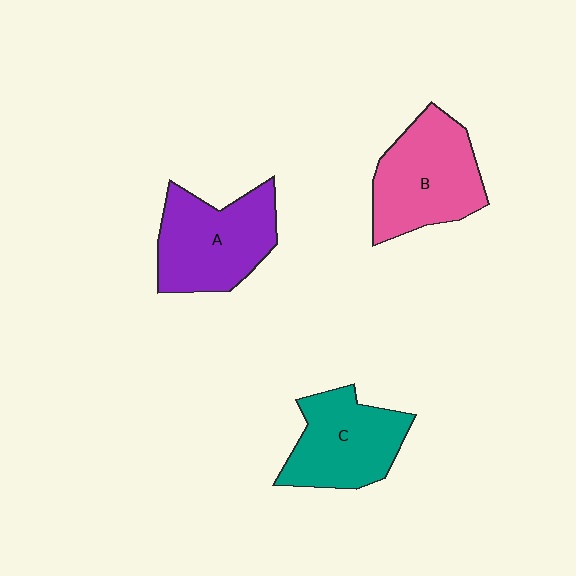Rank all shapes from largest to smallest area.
From largest to smallest: B (pink), A (purple), C (teal).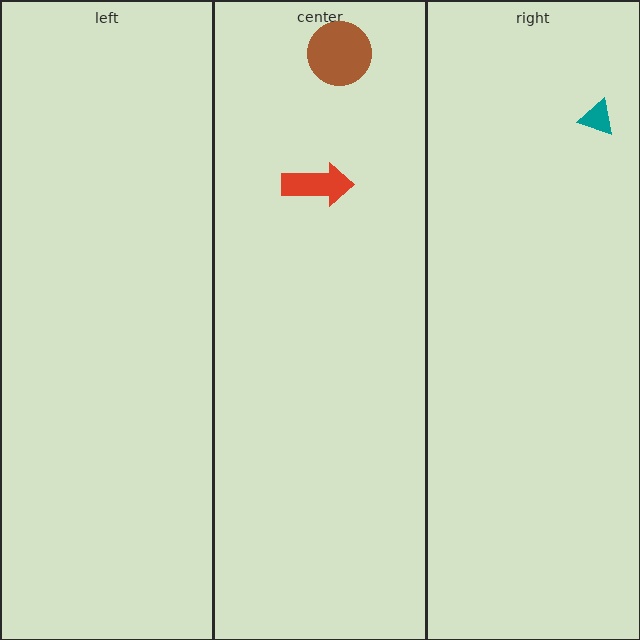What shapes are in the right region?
The teal triangle.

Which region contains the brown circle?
The center region.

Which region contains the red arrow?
The center region.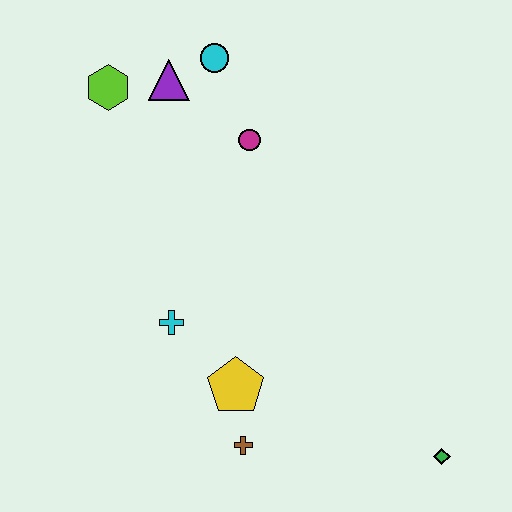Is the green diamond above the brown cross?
No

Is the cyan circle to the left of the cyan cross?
No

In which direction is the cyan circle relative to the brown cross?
The cyan circle is above the brown cross.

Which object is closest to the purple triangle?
The cyan circle is closest to the purple triangle.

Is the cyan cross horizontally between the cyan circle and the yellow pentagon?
No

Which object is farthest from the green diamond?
The lime hexagon is farthest from the green diamond.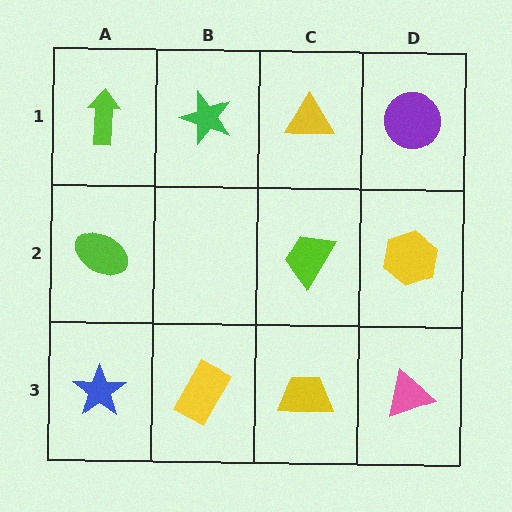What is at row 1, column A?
A lime arrow.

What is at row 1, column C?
A yellow triangle.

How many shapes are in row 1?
4 shapes.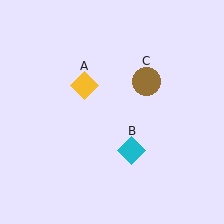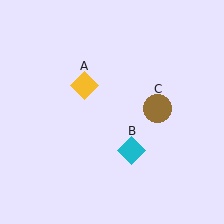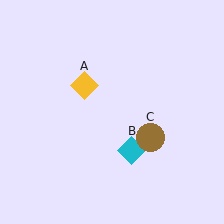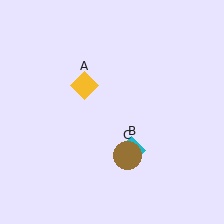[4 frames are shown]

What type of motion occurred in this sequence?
The brown circle (object C) rotated clockwise around the center of the scene.